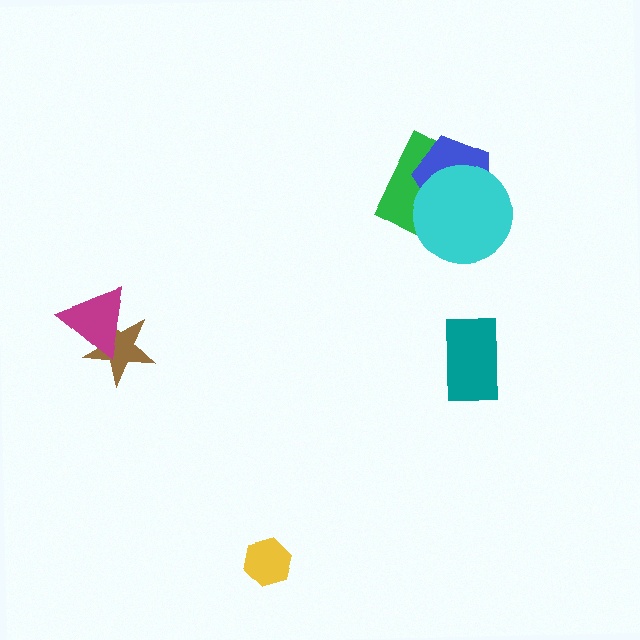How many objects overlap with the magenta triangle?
1 object overlaps with the magenta triangle.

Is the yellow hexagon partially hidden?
No, no other shape covers it.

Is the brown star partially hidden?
Yes, it is partially covered by another shape.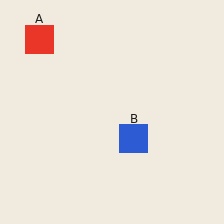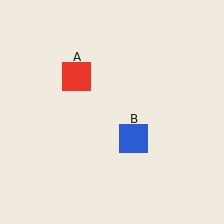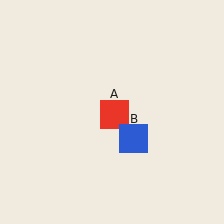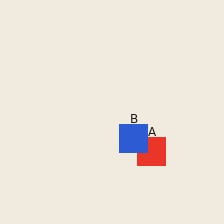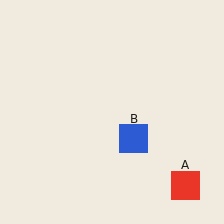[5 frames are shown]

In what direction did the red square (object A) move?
The red square (object A) moved down and to the right.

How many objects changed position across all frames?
1 object changed position: red square (object A).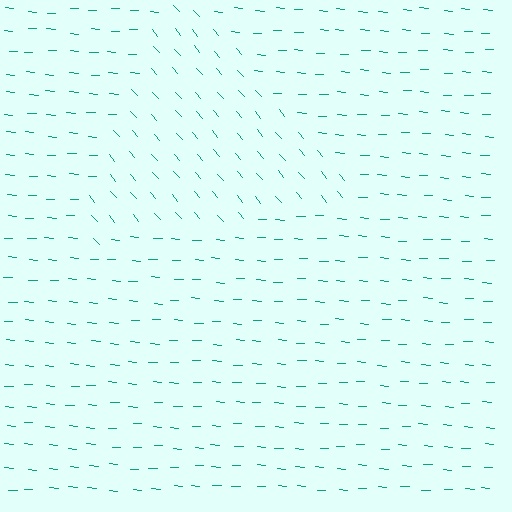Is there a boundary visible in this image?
Yes, there is a texture boundary formed by a change in line orientation.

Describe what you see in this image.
The image is filled with small teal line segments. A triangle region in the image has lines oriented differently from the surrounding lines, creating a visible texture boundary.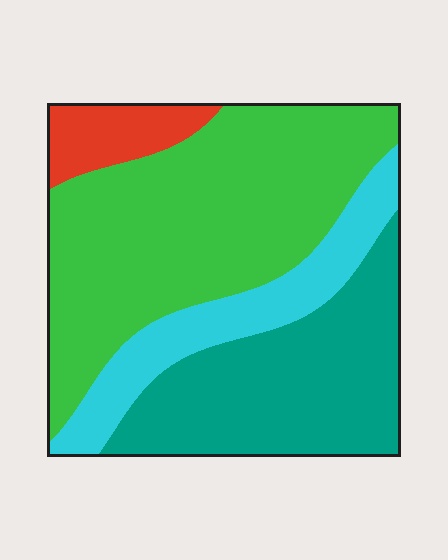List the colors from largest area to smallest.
From largest to smallest: green, teal, cyan, red.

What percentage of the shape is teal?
Teal covers 30% of the shape.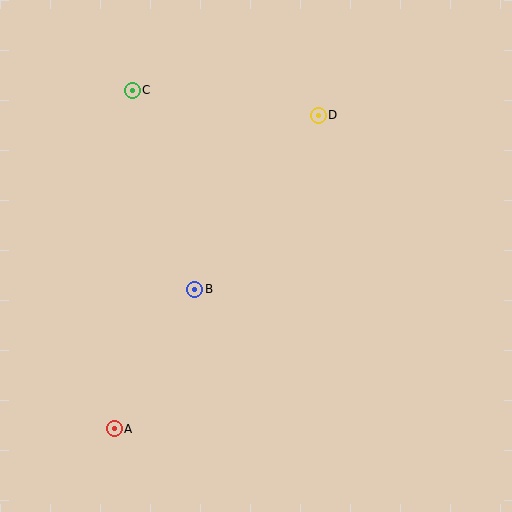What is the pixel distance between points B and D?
The distance between B and D is 214 pixels.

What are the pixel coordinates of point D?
Point D is at (318, 115).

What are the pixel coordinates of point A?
Point A is at (114, 429).